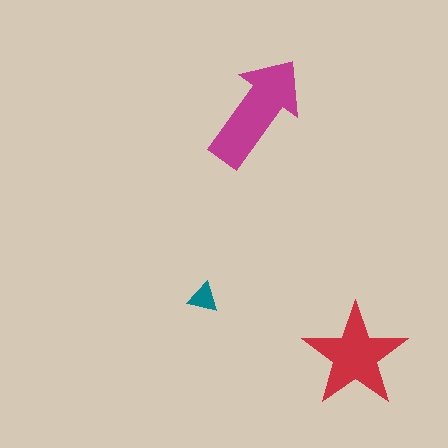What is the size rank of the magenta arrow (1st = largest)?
1st.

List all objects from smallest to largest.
The teal triangle, the red star, the magenta arrow.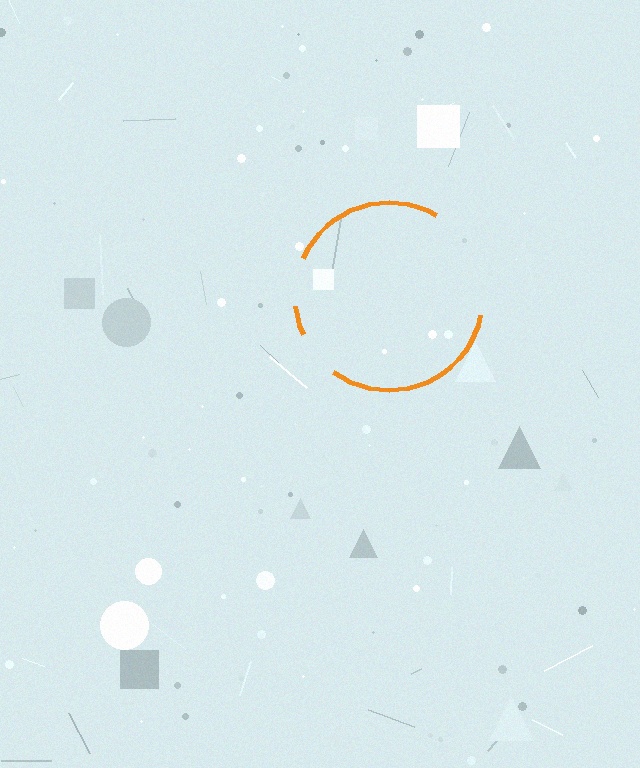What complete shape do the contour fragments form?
The contour fragments form a circle.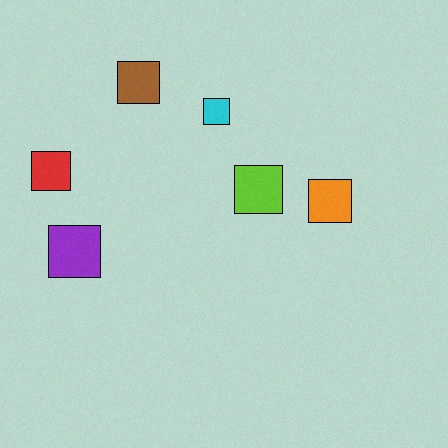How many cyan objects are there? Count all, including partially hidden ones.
There is 1 cyan object.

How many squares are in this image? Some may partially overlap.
There are 6 squares.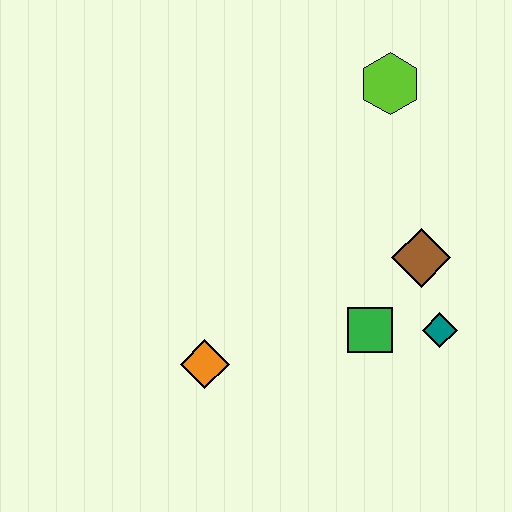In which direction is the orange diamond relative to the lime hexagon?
The orange diamond is below the lime hexagon.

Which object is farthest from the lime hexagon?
The orange diamond is farthest from the lime hexagon.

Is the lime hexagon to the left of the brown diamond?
Yes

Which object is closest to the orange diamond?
The green square is closest to the orange diamond.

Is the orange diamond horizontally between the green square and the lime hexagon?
No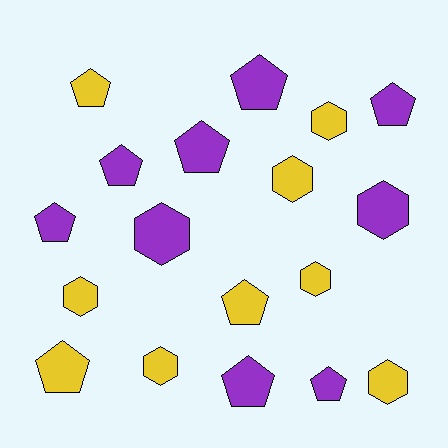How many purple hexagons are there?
There are 2 purple hexagons.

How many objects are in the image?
There are 18 objects.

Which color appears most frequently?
Yellow, with 9 objects.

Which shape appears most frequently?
Pentagon, with 10 objects.